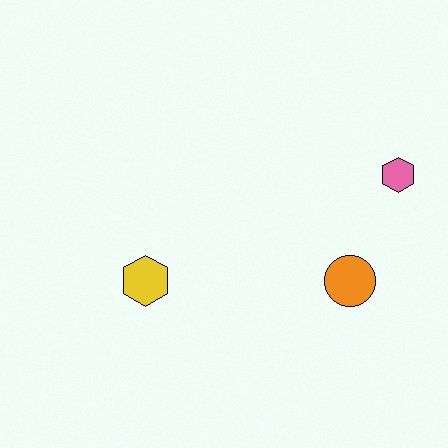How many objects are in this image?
There are 3 objects.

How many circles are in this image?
There is 1 circle.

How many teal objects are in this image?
There are no teal objects.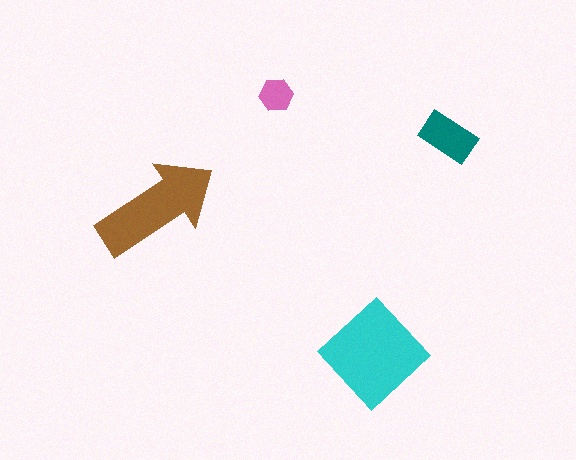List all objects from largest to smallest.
The cyan diamond, the brown arrow, the teal rectangle, the pink hexagon.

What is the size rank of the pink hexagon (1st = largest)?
4th.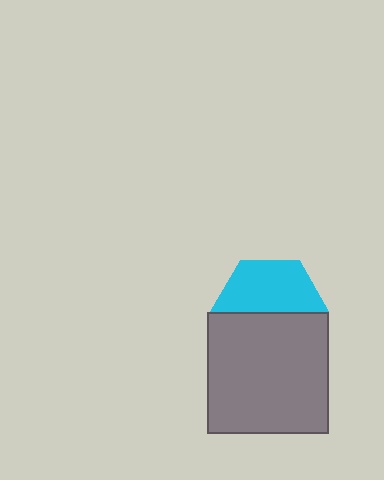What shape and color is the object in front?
The object in front is a gray square.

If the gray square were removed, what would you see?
You would see the complete cyan hexagon.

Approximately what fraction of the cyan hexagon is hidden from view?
Roughly 50% of the cyan hexagon is hidden behind the gray square.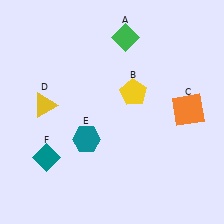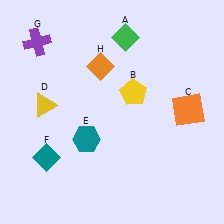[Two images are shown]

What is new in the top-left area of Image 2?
A purple cross (G) was added in the top-left area of Image 2.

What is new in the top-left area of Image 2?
An orange diamond (H) was added in the top-left area of Image 2.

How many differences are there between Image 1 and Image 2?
There are 2 differences between the two images.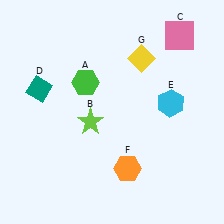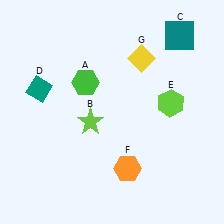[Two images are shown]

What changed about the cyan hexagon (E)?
In Image 1, E is cyan. In Image 2, it changed to lime.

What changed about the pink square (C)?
In Image 1, C is pink. In Image 2, it changed to teal.